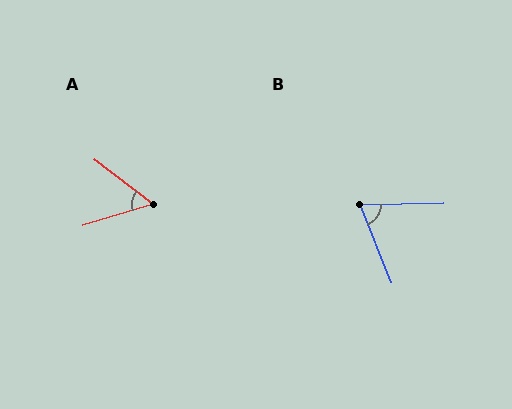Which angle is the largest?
B, at approximately 70 degrees.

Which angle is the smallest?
A, at approximately 54 degrees.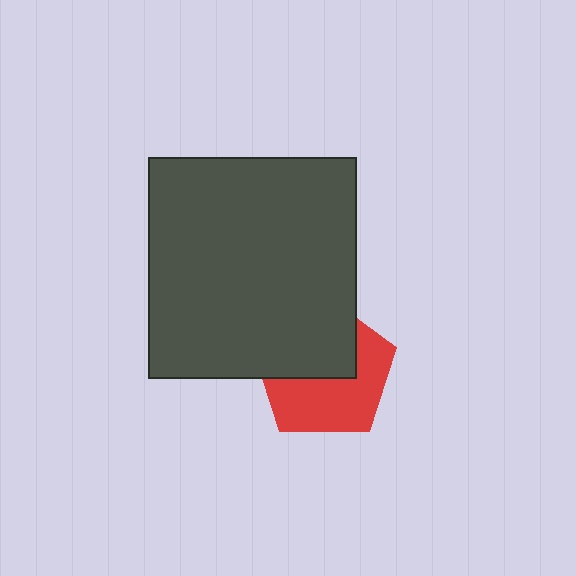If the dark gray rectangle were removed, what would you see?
You would see the complete red pentagon.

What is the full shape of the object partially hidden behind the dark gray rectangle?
The partially hidden object is a red pentagon.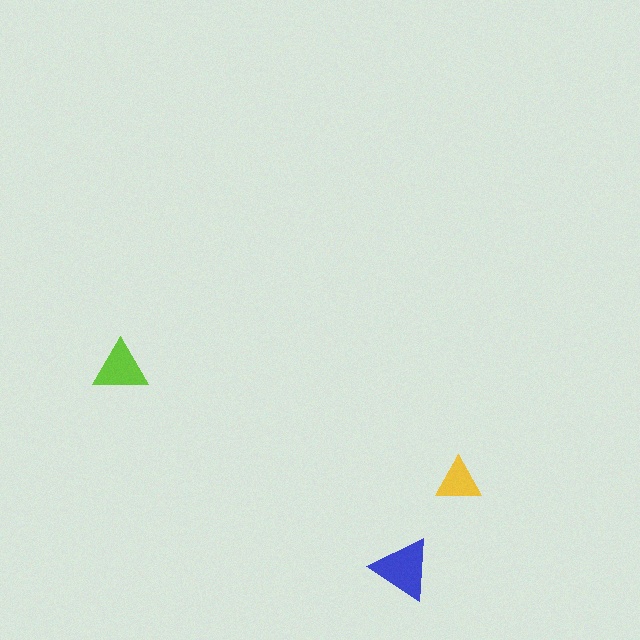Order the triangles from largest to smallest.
the blue one, the lime one, the yellow one.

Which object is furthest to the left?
The lime triangle is leftmost.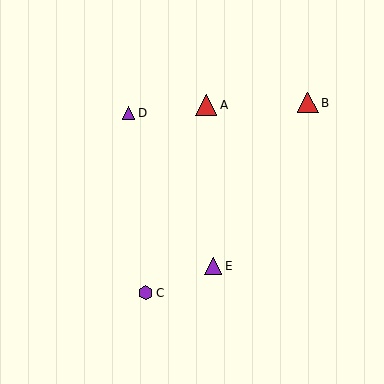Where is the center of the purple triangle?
The center of the purple triangle is at (129, 113).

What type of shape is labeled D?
Shape D is a purple triangle.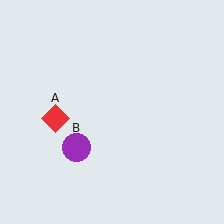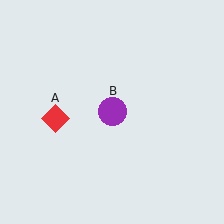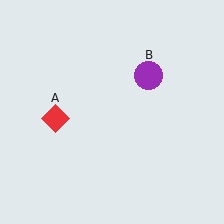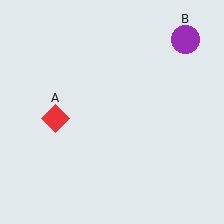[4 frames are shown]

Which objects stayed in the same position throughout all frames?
Red diamond (object A) remained stationary.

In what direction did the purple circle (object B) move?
The purple circle (object B) moved up and to the right.